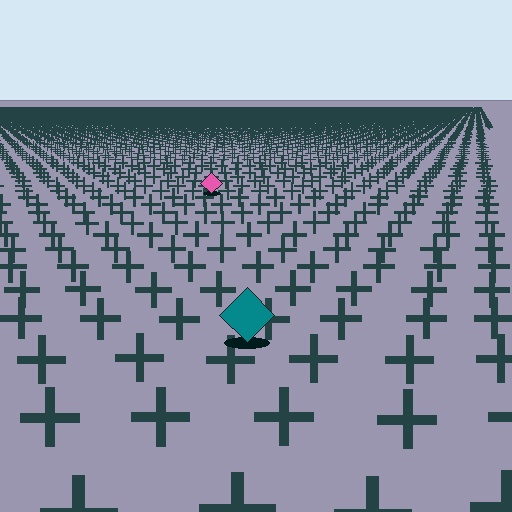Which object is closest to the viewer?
The teal diamond is closest. The texture marks near it are larger and more spread out.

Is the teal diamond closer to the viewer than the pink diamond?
Yes. The teal diamond is closer — you can tell from the texture gradient: the ground texture is coarser near it.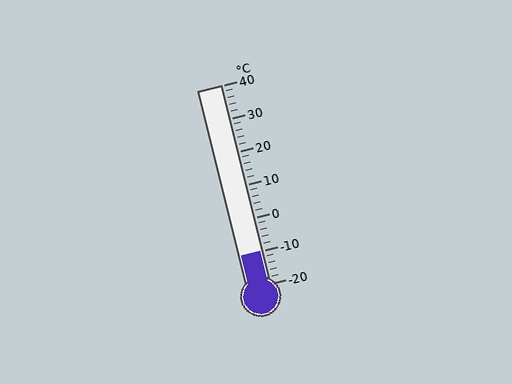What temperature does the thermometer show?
The thermometer shows approximately -10°C.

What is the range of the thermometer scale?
The thermometer scale ranges from -20°C to 40°C.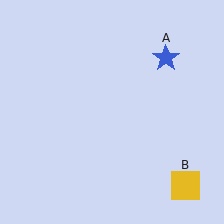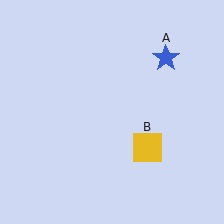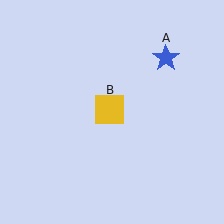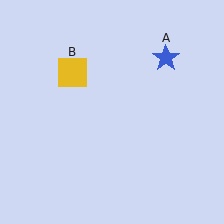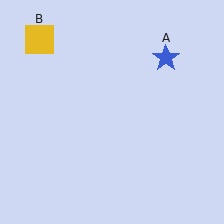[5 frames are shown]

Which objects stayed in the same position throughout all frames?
Blue star (object A) remained stationary.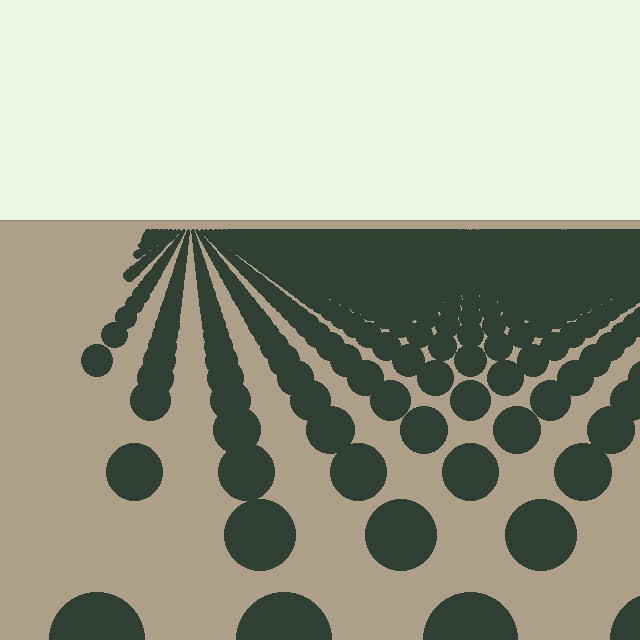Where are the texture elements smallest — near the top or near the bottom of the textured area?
Near the top.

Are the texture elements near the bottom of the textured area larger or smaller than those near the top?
Larger. Near the bottom, elements are closer to the viewer and appear at a bigger on-screen size.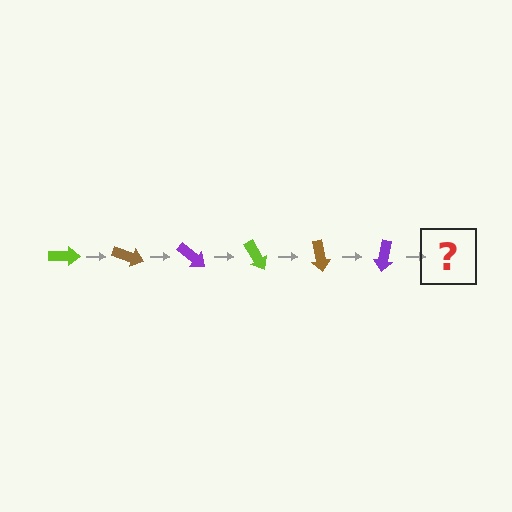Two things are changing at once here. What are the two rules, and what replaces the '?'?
The two rules are that it rotates 20 degrees each step and the color cycles through lime, brown, and purple. The '?' should be a lime arrow, rotated 120 degrees from the start.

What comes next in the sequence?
The next element should be a lime arrow, rotated 120 degrees from the start.